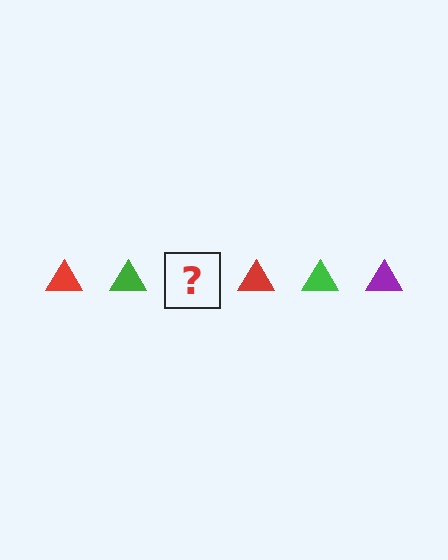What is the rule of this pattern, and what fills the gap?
The rule is that the pattern cycles through red, green, purple triangles. The gap should be filled with a purple triangle.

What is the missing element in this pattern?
The missing element is a purple triangle.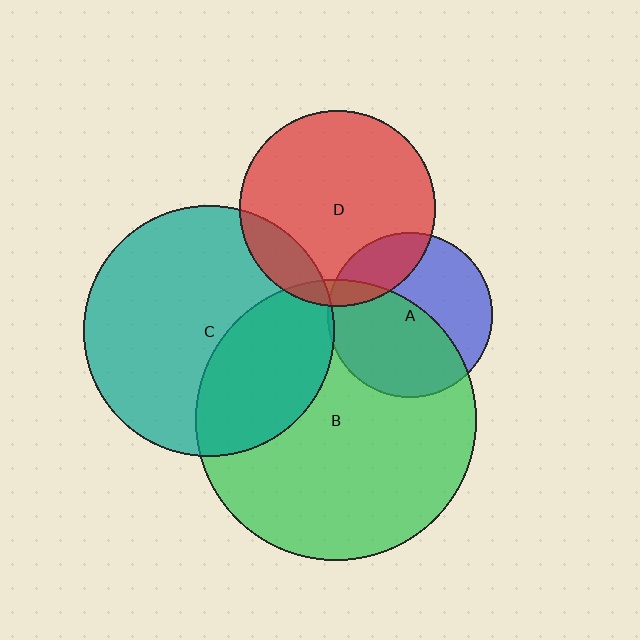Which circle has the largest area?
Circle B (green).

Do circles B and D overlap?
Yes.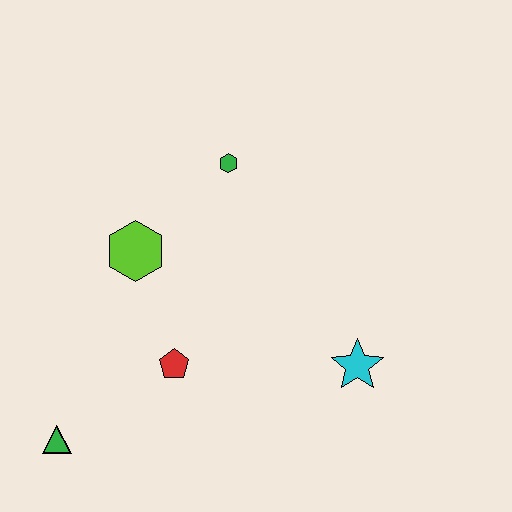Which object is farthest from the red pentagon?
The green hexagon is farthest from the red pentagon.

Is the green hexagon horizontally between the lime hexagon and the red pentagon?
No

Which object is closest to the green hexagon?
The lime hexagon is closest to the green hexagon.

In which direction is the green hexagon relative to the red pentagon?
The green hexagon is above the red pentagon.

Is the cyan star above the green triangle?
Yes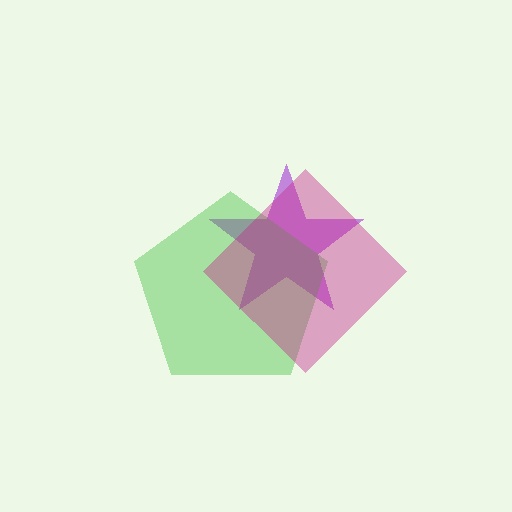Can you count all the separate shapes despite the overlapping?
Yes, there are 3 separate shapes.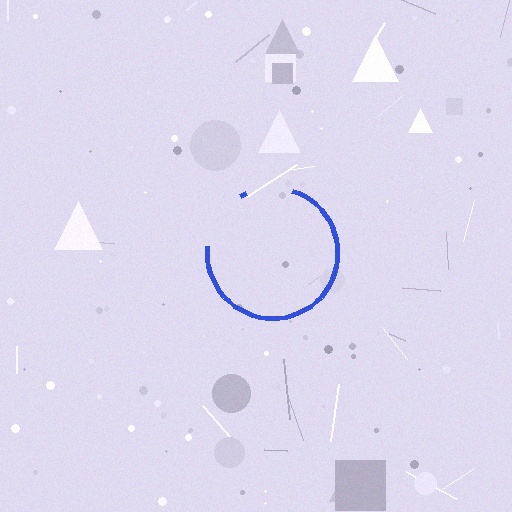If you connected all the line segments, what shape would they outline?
They would outline a circle.